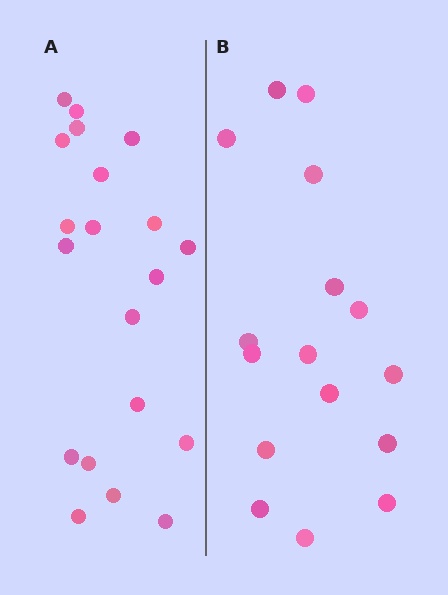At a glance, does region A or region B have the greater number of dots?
Region A (the left region) has more dots.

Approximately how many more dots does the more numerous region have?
Region A has about 4 more dots than region B.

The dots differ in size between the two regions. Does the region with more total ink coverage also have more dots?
No. Region B has more total ink coverage because its dots are larger, but region A actually contains more individual dots. Total area can be misleading — the number of items is what matters here.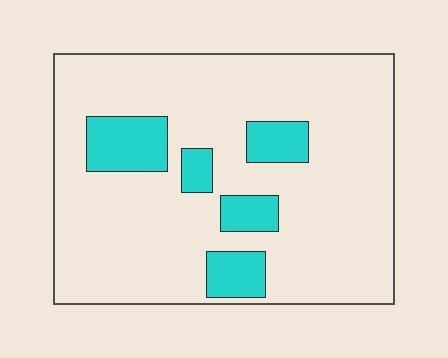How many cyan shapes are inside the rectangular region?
5.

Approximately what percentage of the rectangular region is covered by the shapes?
Approximately 15%.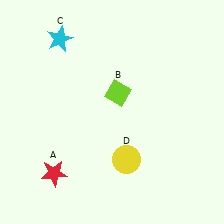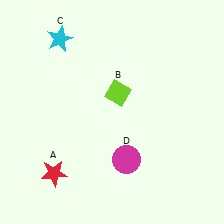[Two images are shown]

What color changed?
The circle (D) changed from yellow in Image 1 to magenta in Image 2.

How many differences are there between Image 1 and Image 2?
There is 1 difference between the two images.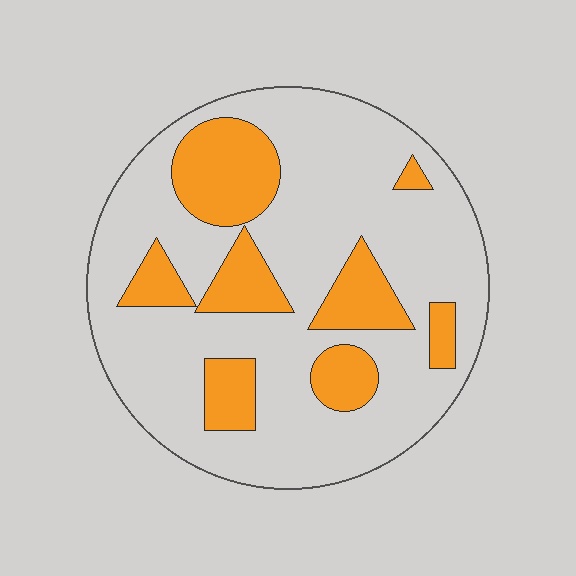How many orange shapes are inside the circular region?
8.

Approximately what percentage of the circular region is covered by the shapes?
Approximately 25%.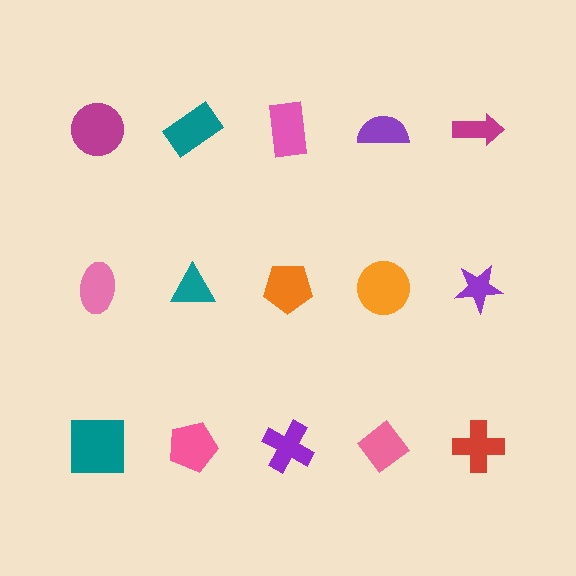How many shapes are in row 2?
5 shapes.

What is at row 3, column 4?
A pink diamond.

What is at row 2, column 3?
An orange pentagon.